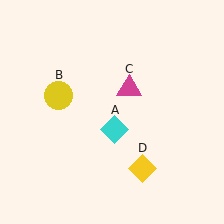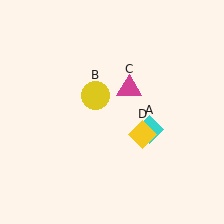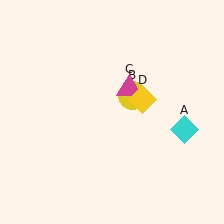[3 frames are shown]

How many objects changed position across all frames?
3 objects changed position: cyan diamond (object A), yellow circle (object B), yellow diamond (object D).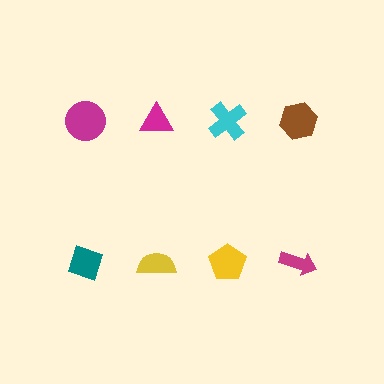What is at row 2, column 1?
A teal diamond.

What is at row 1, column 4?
A brown hexagon.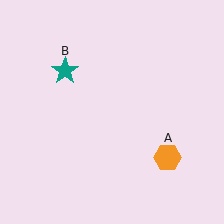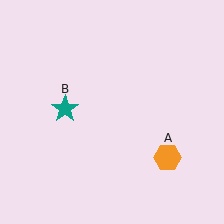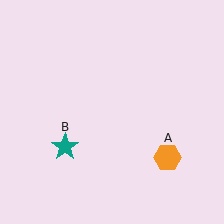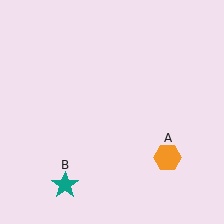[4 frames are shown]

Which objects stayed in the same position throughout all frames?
Orange hexagon (object A) remained stationary.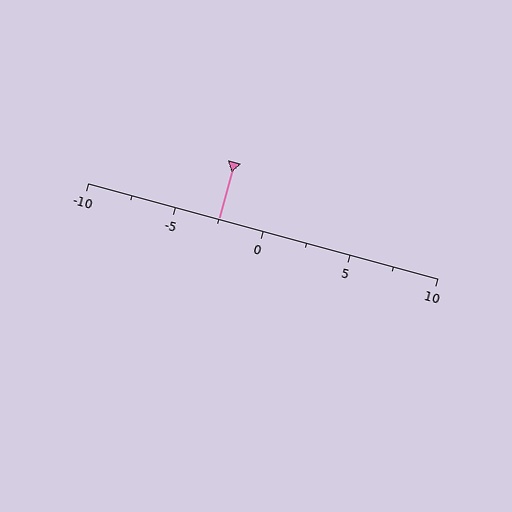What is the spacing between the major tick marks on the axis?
The major ticks are spaced 5 apart.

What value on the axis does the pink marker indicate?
The marker indicates approximately -2.5.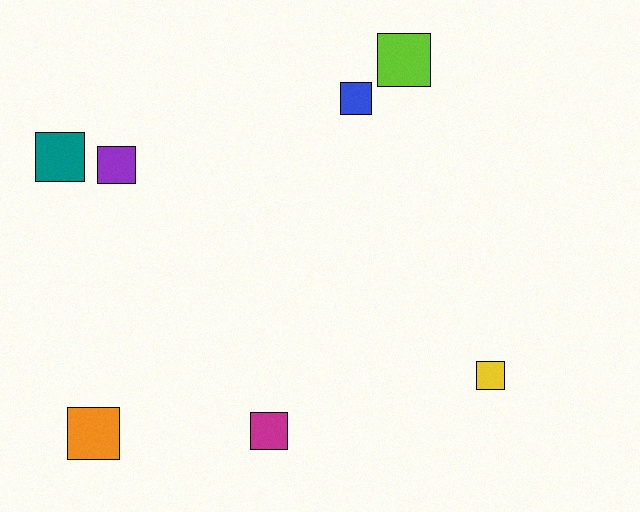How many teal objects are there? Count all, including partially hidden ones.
There is 1 teal object.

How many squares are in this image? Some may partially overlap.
There are 7 squares.